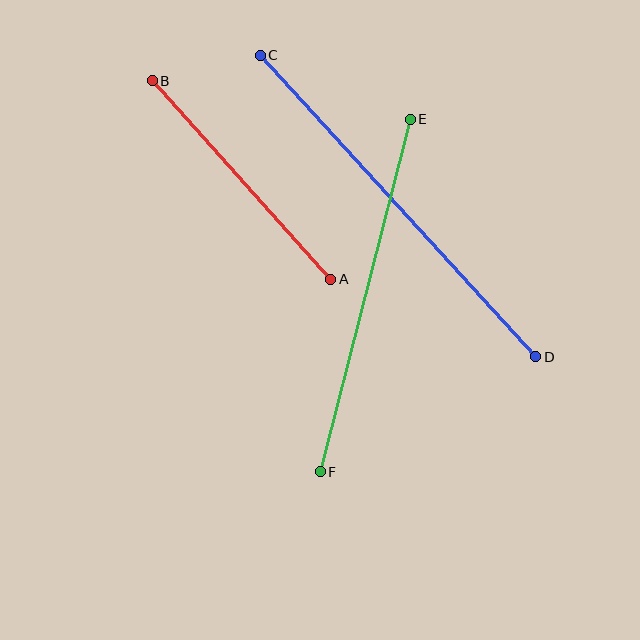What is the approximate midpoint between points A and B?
The midpoint is at approximately (241, 180) pixels.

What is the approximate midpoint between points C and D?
The midpoint is at approximately (398, 206) pixels.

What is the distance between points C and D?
The distance is approximately 409 pixels.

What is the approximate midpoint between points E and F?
The midpoint is at approximately (365, 295) pixels.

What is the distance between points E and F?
The distance is approximately 364 pixels.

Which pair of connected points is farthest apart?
Points C and D are farthest apart.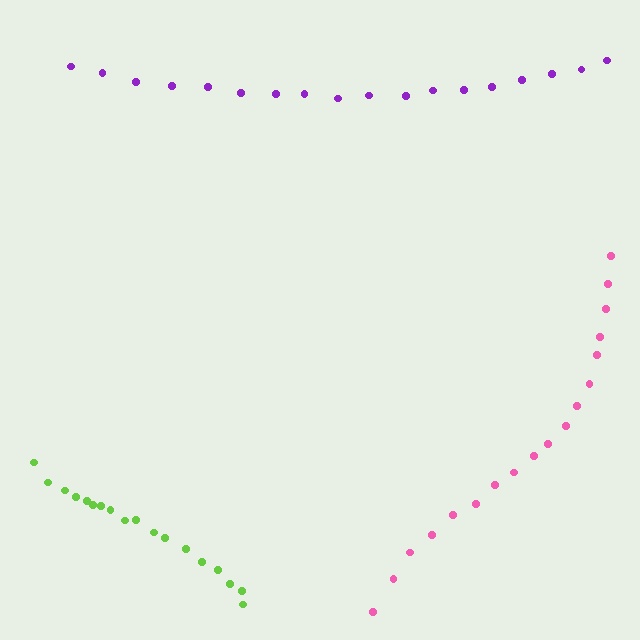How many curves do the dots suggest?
There are 3 distinct paths.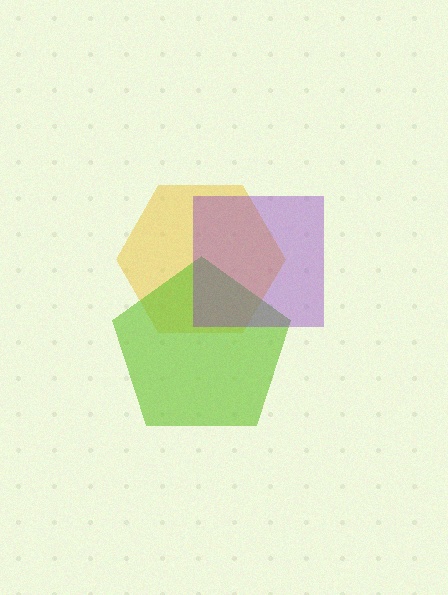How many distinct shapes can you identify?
There are 3 distinct shapes: a yellow hexagon, a lime pentagon, a purple square.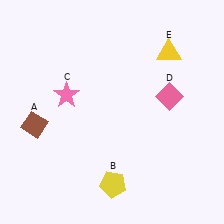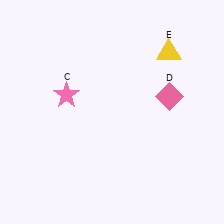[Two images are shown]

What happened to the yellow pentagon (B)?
The yellow pentagon (B) was removed in Image 2. It was in the bottom-right area of Image 1.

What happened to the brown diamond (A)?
The brown diamond (A) was removed in Image 2. It was in the bottom-left area of Image 1.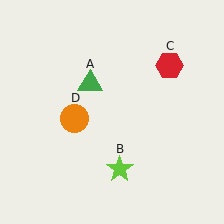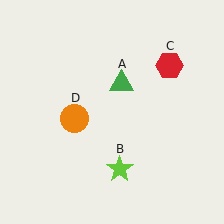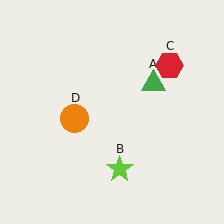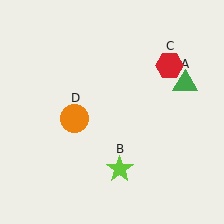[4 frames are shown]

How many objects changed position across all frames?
1 object changed position: green triangle (object A).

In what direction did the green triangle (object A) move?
The green triangle (object A) moved right.